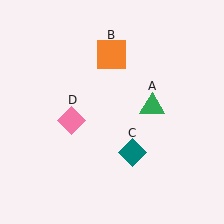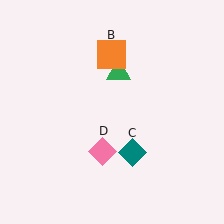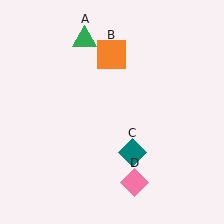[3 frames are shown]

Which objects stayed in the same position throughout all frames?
Orange square (object B) and teal diamond (object C) remained stationary.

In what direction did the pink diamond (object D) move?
The pink diamond (object D) moved down and to the right.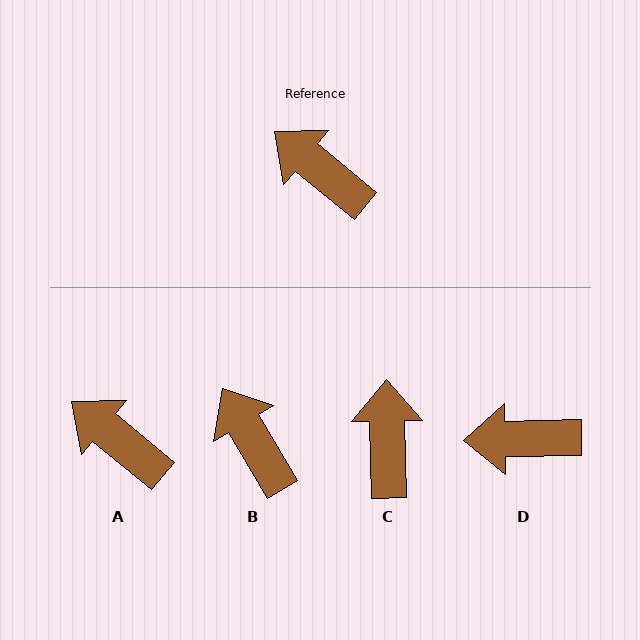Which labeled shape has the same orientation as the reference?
A.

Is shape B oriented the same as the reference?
No, it is off by about 20 degrees.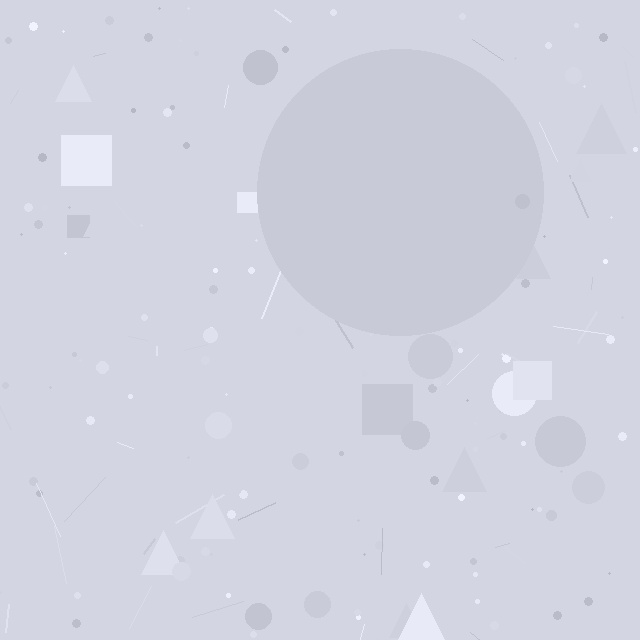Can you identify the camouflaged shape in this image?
The camouflaged shape is a circle.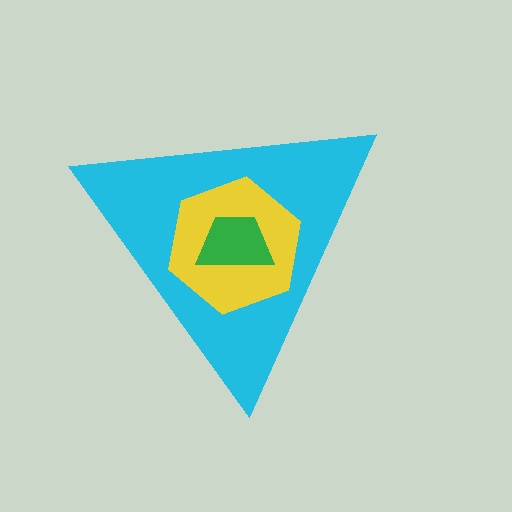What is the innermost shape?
The green trapezoid.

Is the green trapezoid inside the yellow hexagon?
Yes.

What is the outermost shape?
The cyan triangle.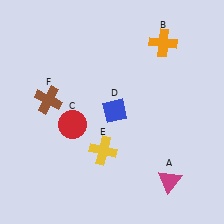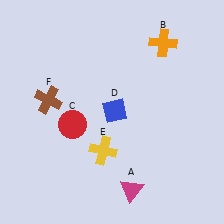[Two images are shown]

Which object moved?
The magenta triangle (A) moved left.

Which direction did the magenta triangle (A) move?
The magenta triangle (A) moved left.